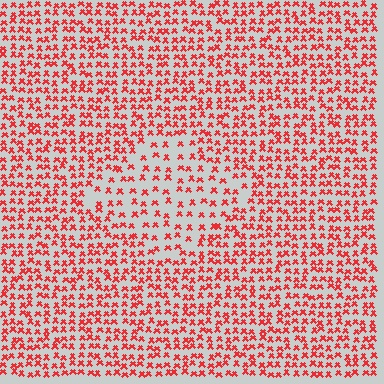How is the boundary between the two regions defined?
The boundary is defined by a change in element density (approximately 1.8x ratio). All elements are the same color, size, and shape.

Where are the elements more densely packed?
The elements are more densely packed outside the diamond boundary.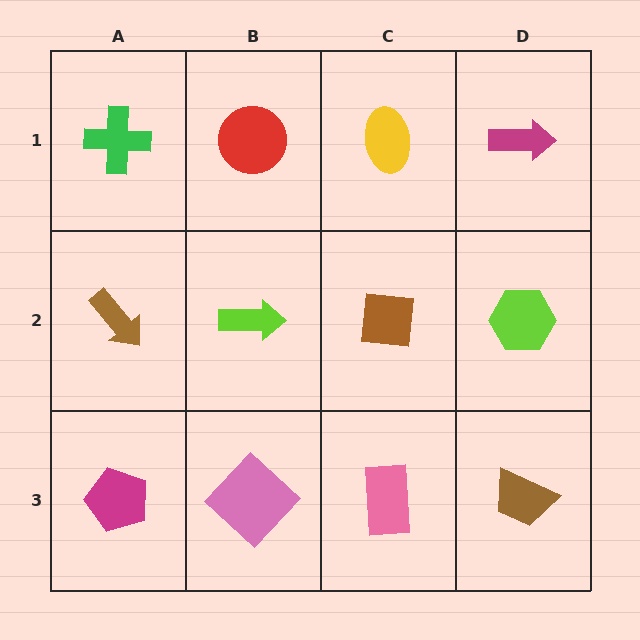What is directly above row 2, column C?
A yellow ellipse.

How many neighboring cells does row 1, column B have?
3.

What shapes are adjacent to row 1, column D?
A lime hexagon (row 2, column D), a yellow ellipse (row 1, column C).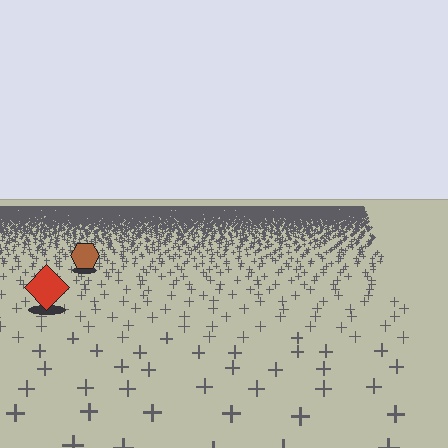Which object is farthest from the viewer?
The brown hexagon is farthest from the viewer. It appears smaller and the ground texture around it is denser.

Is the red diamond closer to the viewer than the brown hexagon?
Yes. The red diamond is closer — you can tell from the texture gradient: the ground texture is coarser near it.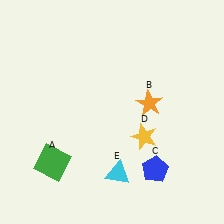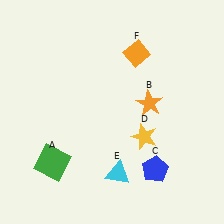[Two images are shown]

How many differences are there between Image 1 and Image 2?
There is 1 difference between the two images.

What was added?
An orange diamond (F) was added in Image 2.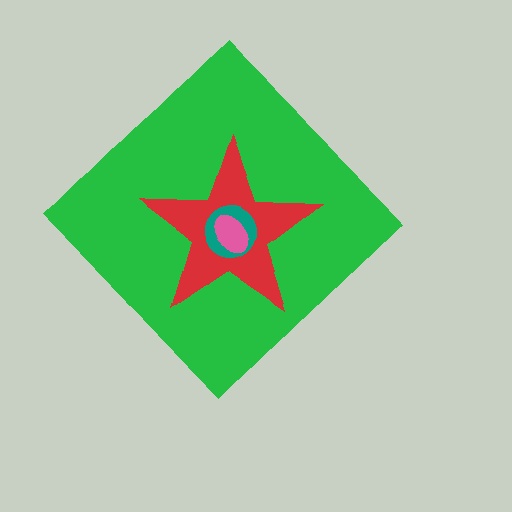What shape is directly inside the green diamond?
The red star.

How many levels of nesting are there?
4.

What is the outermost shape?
The green diamond.